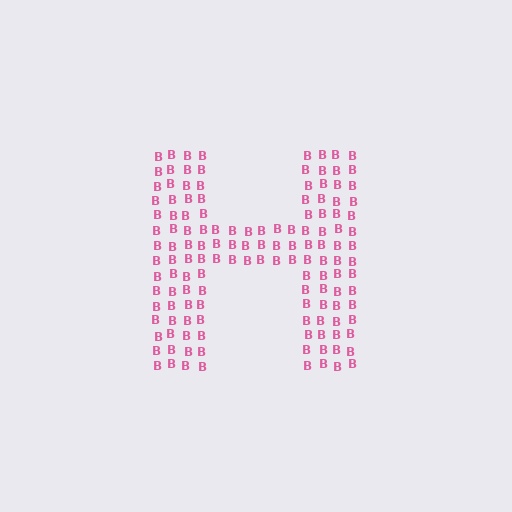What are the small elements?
The small elements are letter B's.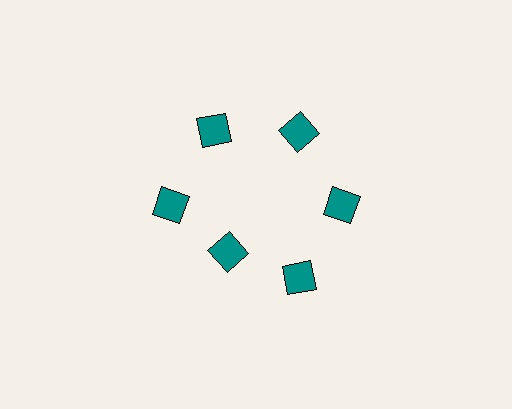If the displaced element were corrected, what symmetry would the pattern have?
It would have 6-fold rotational symmetry — the pattern would map onto itself every 60 degrees.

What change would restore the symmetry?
The symmetry would be restored by moving it outward, back onto the ring so that all 6 diamonds sit at equal angles and equal distance from the center.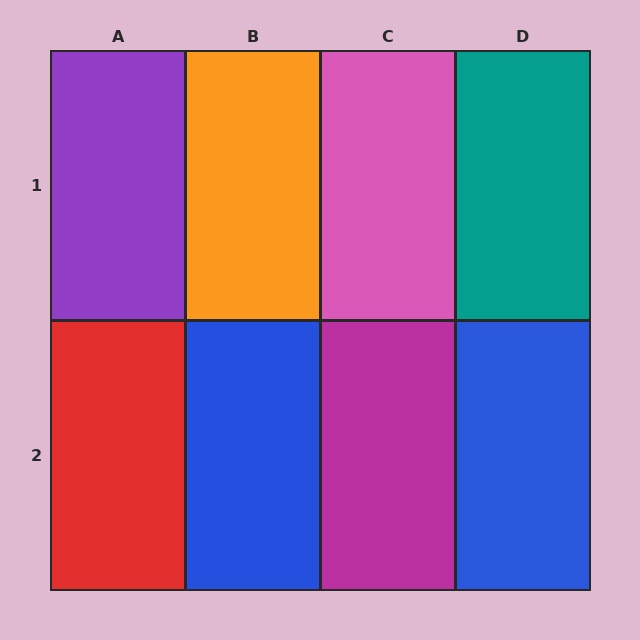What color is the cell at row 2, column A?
Red.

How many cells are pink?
1 cell is pink.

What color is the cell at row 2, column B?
Blue.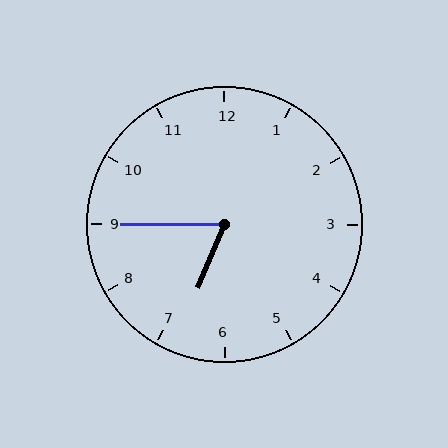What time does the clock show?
6:45.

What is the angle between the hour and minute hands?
Approximately 68 degrees.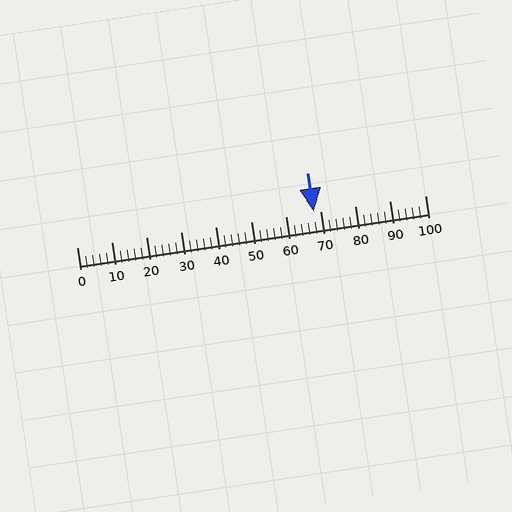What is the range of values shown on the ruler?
The ruler shows values from 0 to 100.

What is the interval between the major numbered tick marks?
The major tick marks are spaced 10 units apart.